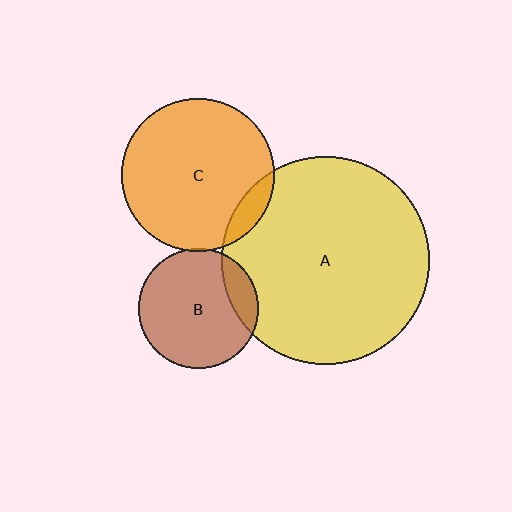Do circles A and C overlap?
Yes.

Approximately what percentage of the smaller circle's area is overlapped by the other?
Approximately 10%.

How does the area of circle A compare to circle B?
Approximately 3.0 times.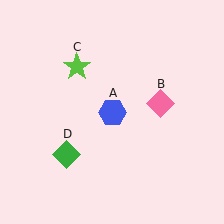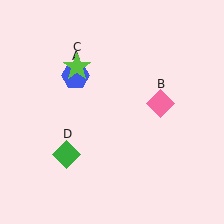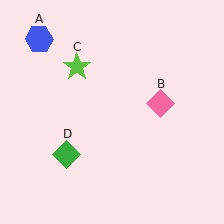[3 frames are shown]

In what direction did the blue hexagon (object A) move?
The blue hexagon (object A) moved up and to the left.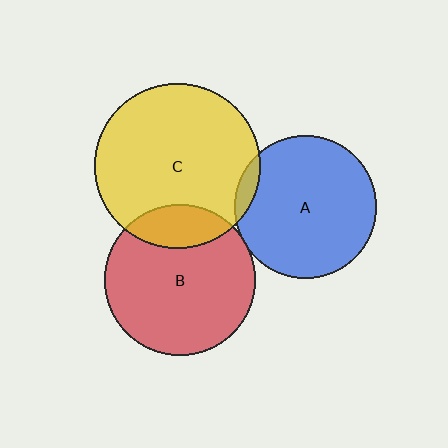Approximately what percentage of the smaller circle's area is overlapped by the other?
Approximately 20%.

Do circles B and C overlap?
Yes.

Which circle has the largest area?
Circle C (yellow).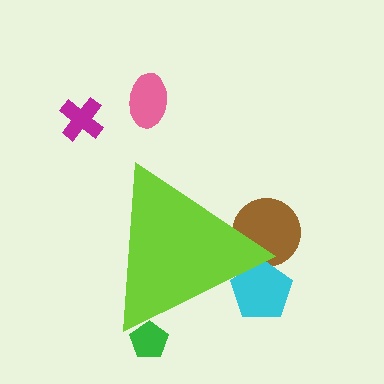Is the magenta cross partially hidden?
No, the magenta cross is fully visible.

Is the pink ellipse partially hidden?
No, the pink ellipse is fully visible.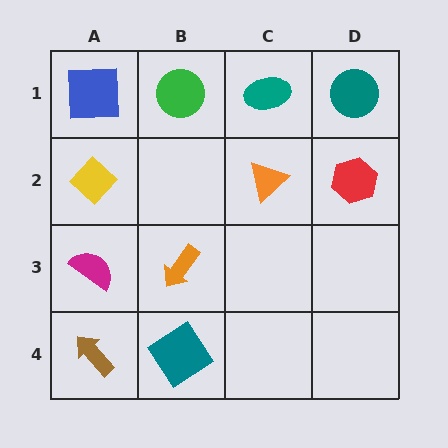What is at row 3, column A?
A magenta semicircle.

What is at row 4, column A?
A brown arrow.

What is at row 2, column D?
A red hexagon.